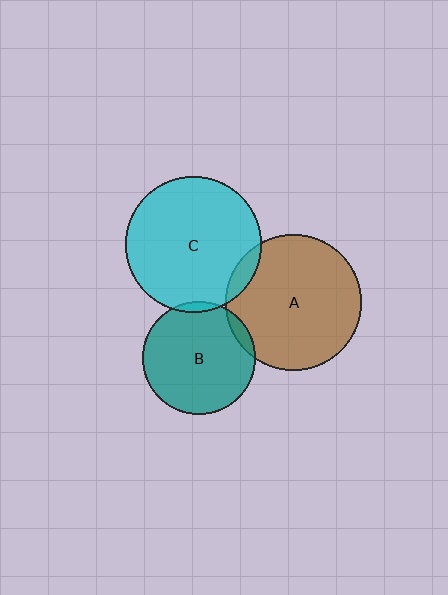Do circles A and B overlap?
Yes.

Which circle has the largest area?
Circle C (cyan).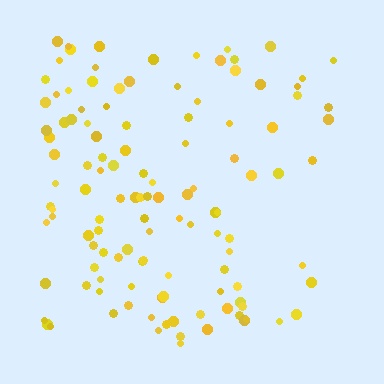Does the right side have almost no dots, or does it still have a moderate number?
Still a moderate number, just noticeably fewer than the left.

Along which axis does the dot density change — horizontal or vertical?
Horizontal.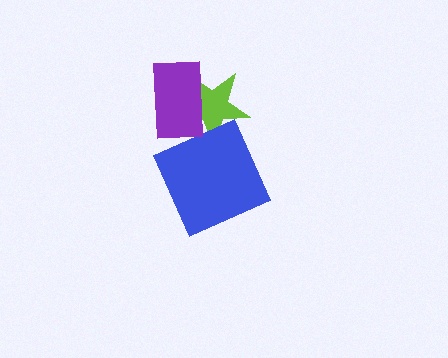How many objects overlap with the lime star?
2 objects overlap with the lime star.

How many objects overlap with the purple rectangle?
1 object overlaps with the purple rectangle.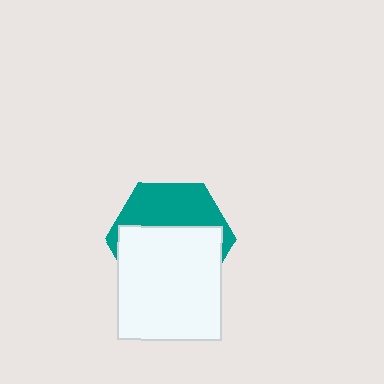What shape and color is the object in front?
The object in front is a white rectangle.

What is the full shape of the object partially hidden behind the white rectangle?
The partially hidden object is a teal hexagon.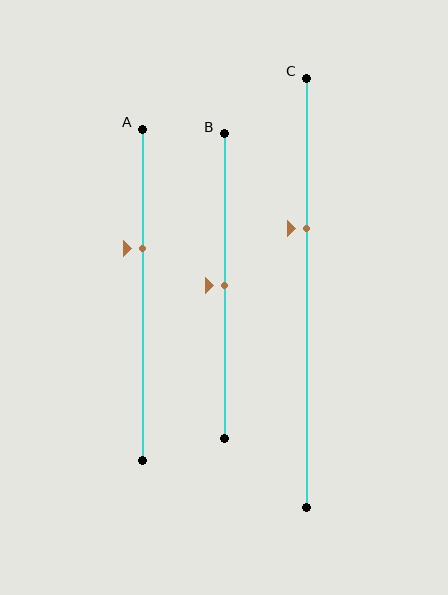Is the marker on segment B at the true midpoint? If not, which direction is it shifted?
Yes, the marker on segment B is at the true midpoint.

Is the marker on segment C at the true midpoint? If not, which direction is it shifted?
No, the marker on segment C is shifted upward by about 15% of the segment length.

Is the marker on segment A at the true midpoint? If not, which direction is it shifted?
No, the marker on segment A is shifted upward by about 14% of the segment length.